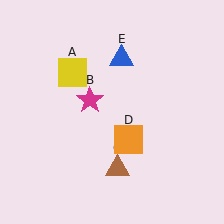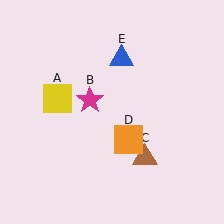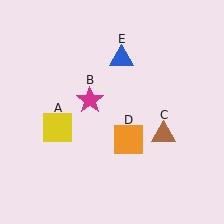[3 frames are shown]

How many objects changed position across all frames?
2 objects changed position: yellow square (object A), brown triangle (object C).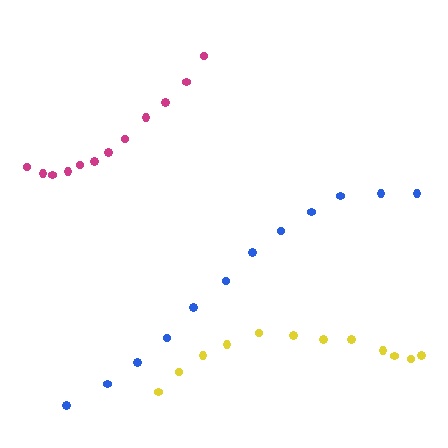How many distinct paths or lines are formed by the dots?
There are 3 distinct paths.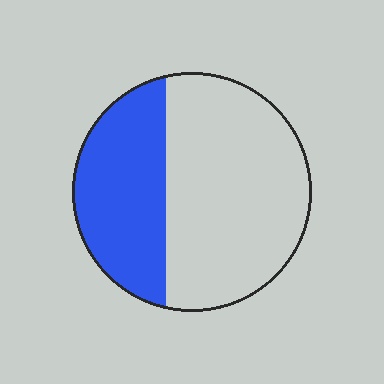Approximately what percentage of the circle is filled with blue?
Approximately 35%.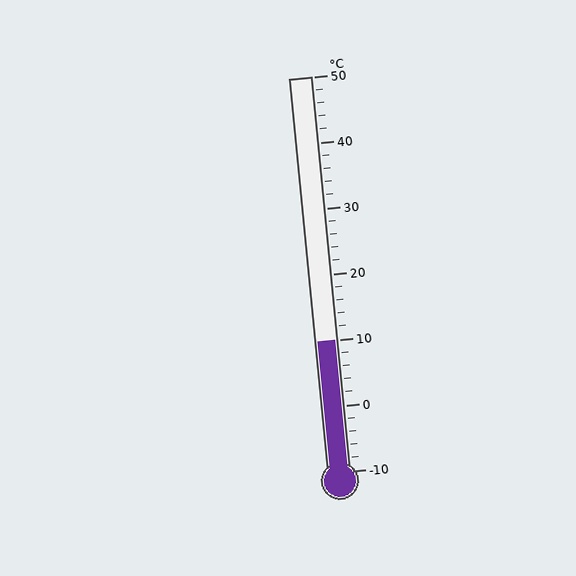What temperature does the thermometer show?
The thermometer shows approximately 10°C.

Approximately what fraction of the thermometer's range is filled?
The thermometer is filled to approximately 35% of its range.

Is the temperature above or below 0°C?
The temperature is above 0°C.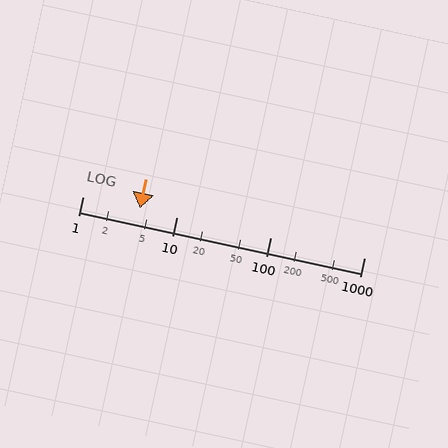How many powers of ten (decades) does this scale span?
The scale spans 3 decades, from 1 to 1000.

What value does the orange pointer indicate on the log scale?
The pointer indicates approximately 4.1.